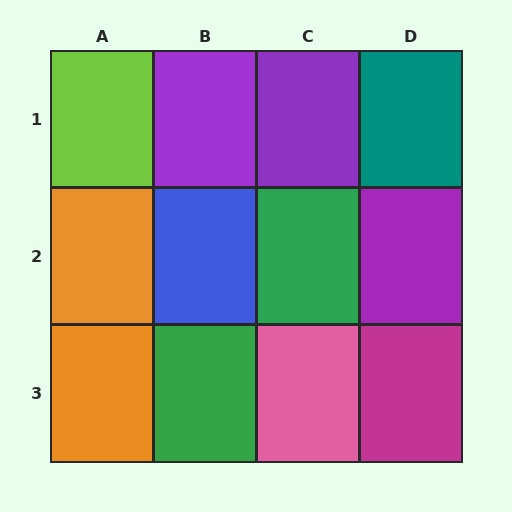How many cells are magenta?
1 cell is magenta.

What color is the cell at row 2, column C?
Green.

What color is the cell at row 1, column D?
Teal.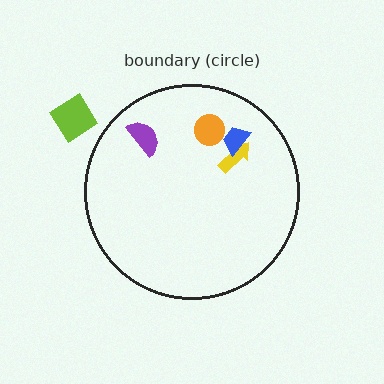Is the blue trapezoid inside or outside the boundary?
Inside.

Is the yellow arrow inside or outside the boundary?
Inside.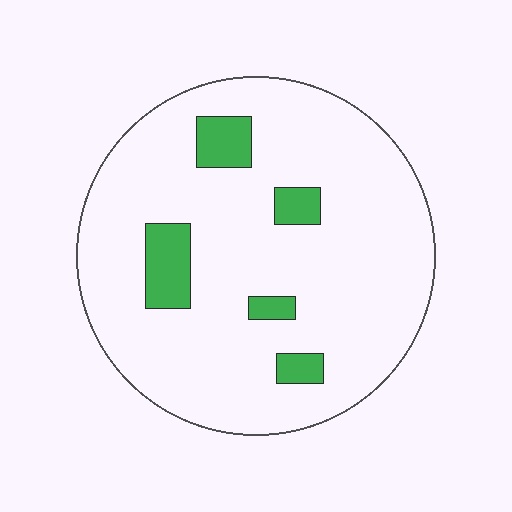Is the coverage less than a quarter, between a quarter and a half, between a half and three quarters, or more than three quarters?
Less than a quarter.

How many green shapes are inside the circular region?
5.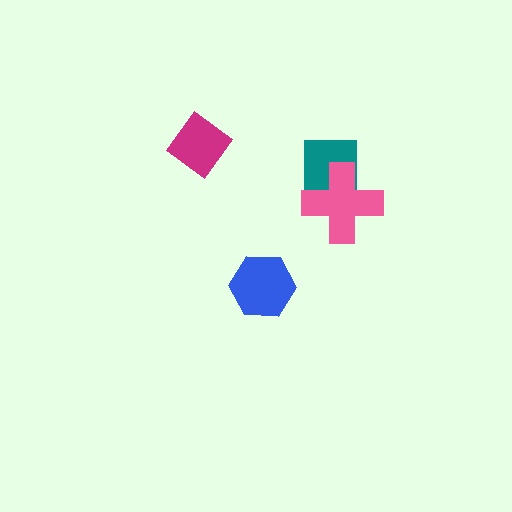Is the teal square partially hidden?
Yes, it is partially covered by another shape.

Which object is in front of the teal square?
The pink cross is in front of the teal square.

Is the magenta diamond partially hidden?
No, no other shape covers it.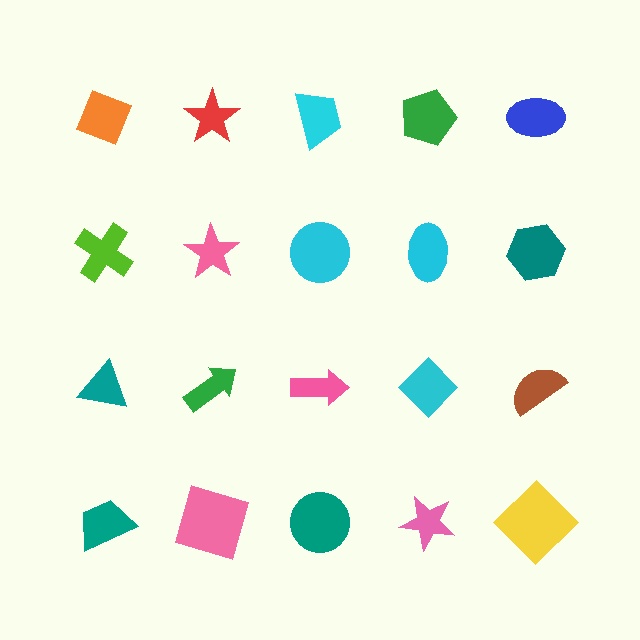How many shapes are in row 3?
5 shapes.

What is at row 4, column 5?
A yellow diamond.